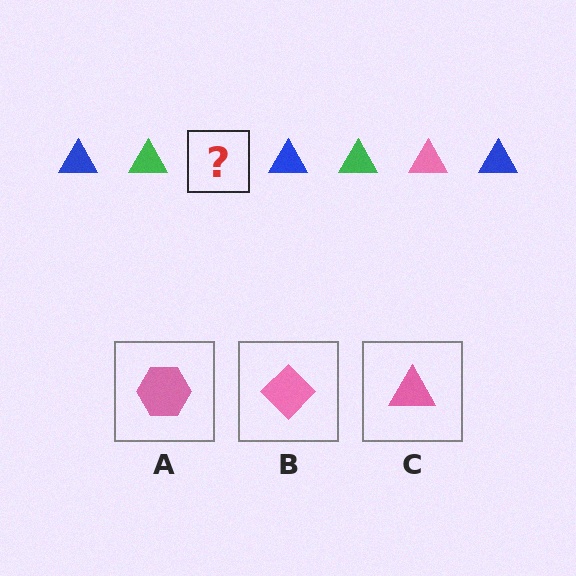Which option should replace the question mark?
Option C.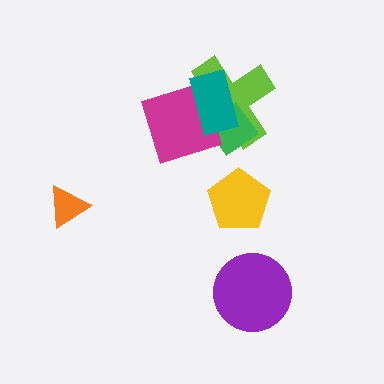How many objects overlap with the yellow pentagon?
0 objects overlap with the yellow pentagon.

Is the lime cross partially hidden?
Yes, it is partially covered by another shape.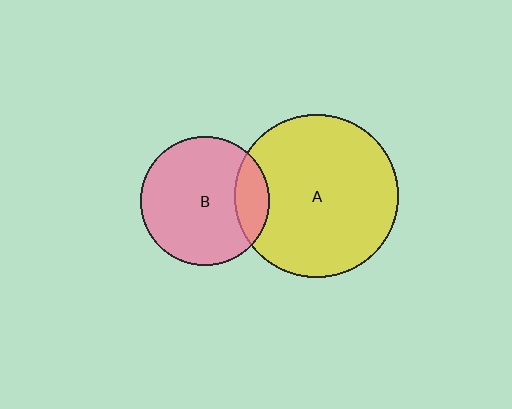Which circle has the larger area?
Circle A (yellow).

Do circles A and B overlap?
Yes.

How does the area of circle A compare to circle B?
Approximately 1.6 times.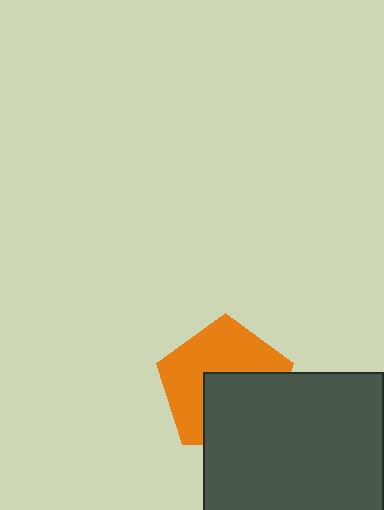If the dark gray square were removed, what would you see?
You would see the complete orange pentagon.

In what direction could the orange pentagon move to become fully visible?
The orange pentagon could move up. That would shift it out from behind the dark gray square entirely.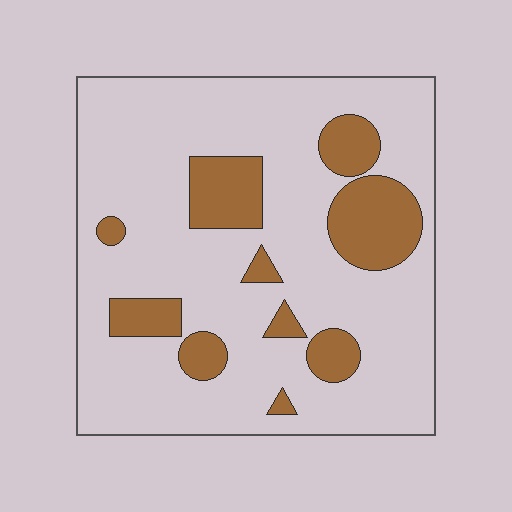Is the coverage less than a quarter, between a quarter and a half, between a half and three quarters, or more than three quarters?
Less than a quarter.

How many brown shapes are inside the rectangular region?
10.